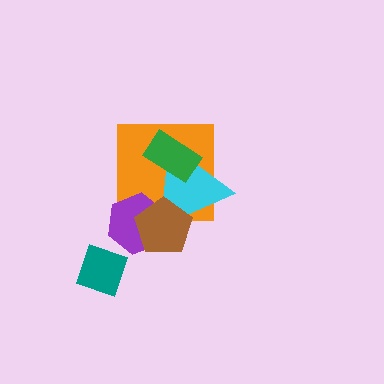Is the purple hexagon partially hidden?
Yes, it is partially covered by another shape.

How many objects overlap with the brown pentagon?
3 objects overlap with the brown pentagon.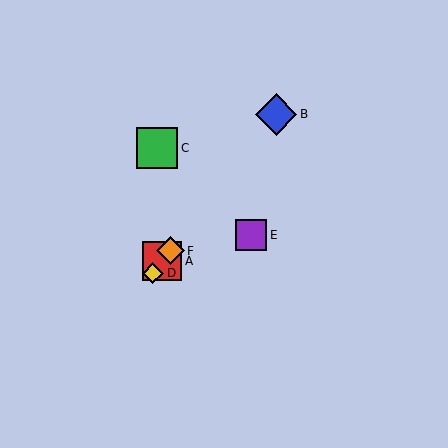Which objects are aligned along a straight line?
Objects A, B, D, F are aligned along a straight line.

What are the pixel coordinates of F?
Object F is at (170, 251).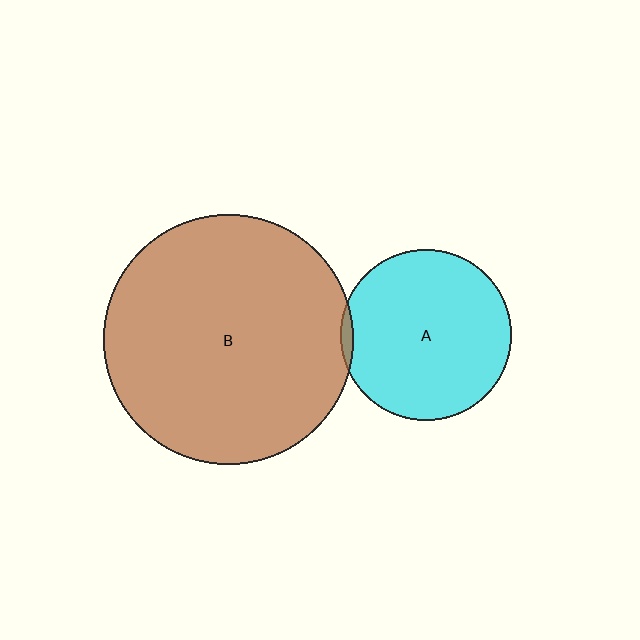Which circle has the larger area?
Circle B (brown).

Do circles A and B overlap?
Yes.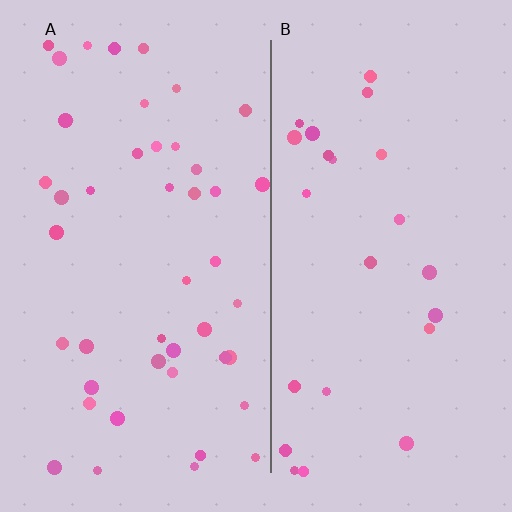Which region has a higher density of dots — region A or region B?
A (the left).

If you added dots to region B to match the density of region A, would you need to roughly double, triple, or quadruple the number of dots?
Approximately double.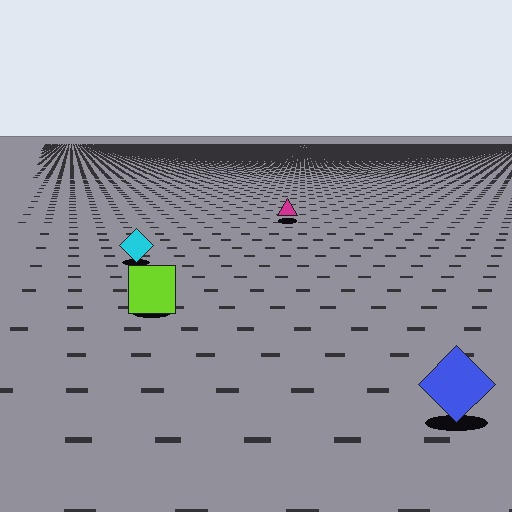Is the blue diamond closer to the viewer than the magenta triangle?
Yes. The blue diamond is closer — you can tell from the texture gradient: the ground texture is coarser near it.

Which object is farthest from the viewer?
The magenta triangle is farthest from the viewer. It appears smaller and the ground texture around it is denser.